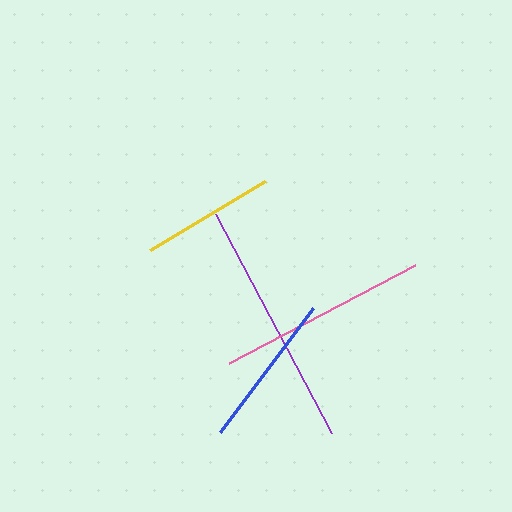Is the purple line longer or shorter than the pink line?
The purple line is longer than the pink line.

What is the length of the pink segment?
The pink segment is approximately 211 pixels long.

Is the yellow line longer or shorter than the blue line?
The blue line is longer than the yellow line.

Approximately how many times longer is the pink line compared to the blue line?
The pink line is approximately 1.4 times the length of the blue line.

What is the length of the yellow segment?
The yellow segment is approximately 134 pixels long.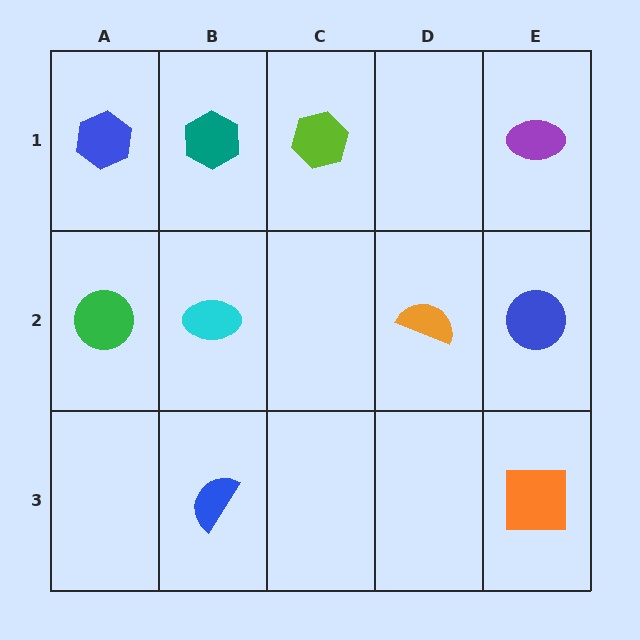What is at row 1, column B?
A teal hexagon.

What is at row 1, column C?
A lime hexagon.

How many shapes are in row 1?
4 shapes.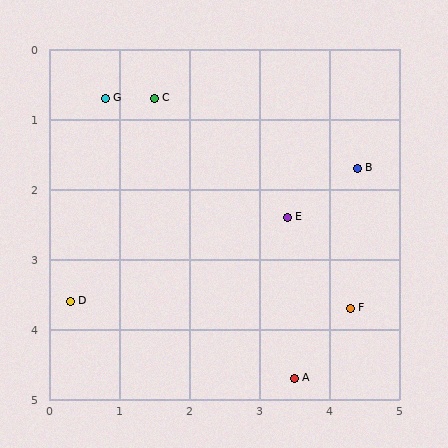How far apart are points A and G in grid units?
Points A and G are about 4.8 grid units apart.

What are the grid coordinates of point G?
Point G is at approximately (0.8, 0.7).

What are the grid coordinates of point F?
Point F is at approximately (4.3, 3.7).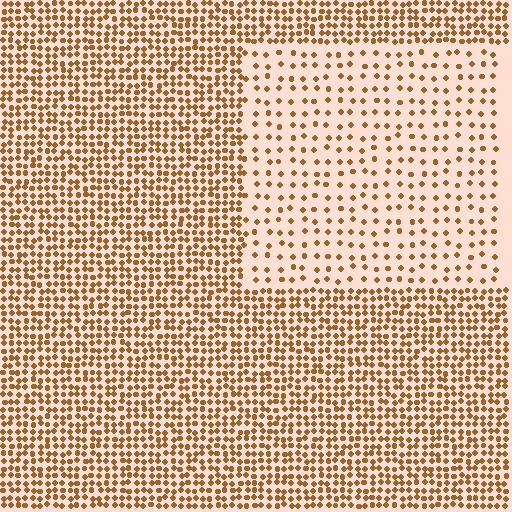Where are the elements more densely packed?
The elements are more densely packed outside the rectangle boundary.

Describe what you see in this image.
The image contains small brown elements arranged at two different densities. A rectangle-shaped region is visible where the elements are less densely packed than the surrounding area.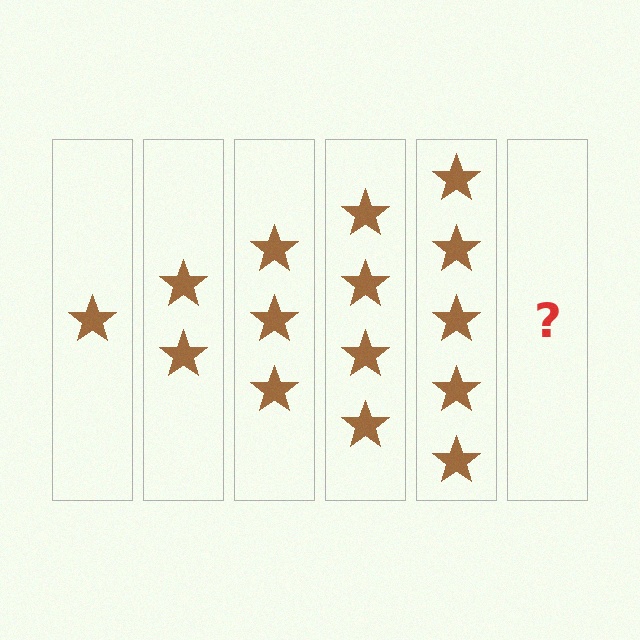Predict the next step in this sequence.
The next step is 6 stars.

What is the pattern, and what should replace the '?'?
The pattern is that each step adds one more star. The '?' should be 6 stars.